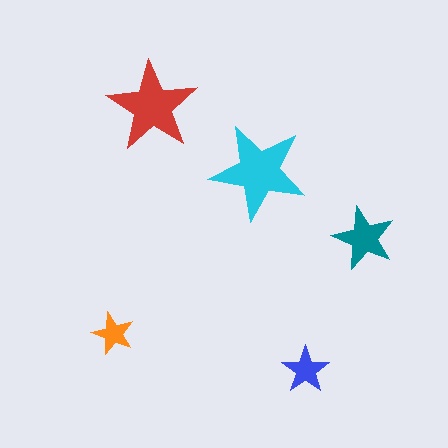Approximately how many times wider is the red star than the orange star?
About 2 times wider.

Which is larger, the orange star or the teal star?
The teal one.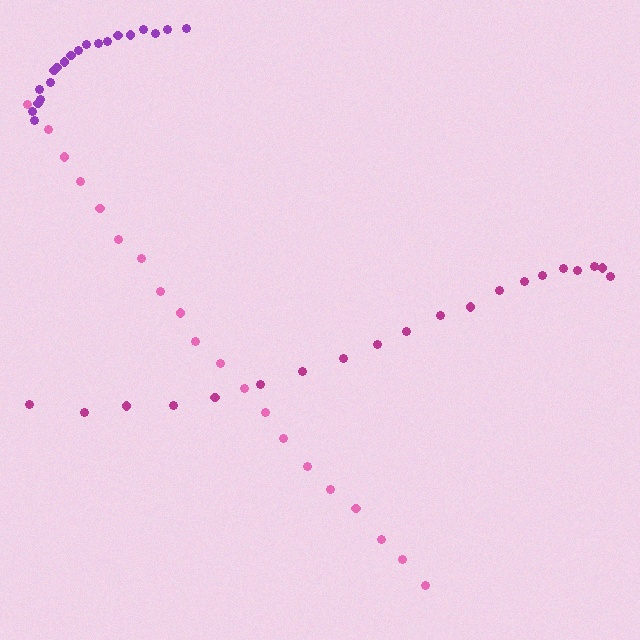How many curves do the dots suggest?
There are 3 distinct paths.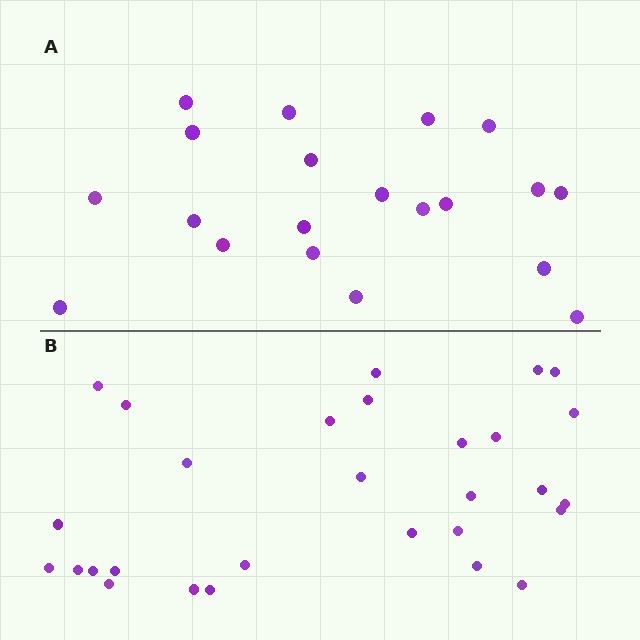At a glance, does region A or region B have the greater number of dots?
Region B (the bottom region) has more dots.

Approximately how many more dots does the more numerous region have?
Region B has roughly 8 or so more dots than region A.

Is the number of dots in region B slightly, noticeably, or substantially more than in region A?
Region B has substantially more. The ratio is roughly 1.4 to 1.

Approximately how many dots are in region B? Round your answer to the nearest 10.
About 30 dots. (The exact count is 29, which rounds to 30.)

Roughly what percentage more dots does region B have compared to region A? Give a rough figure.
About 45% more.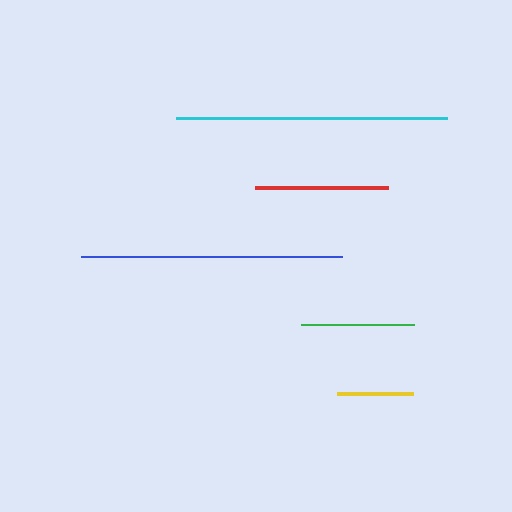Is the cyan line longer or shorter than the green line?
The cyan line is longer than the green line.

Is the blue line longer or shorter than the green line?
The blue line is longer than the green line.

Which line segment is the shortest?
The yellow line is the shortest at approximately 76 pixels.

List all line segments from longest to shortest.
From longest to shortest: cyan, blue, red, green, yellow.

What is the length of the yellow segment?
The yellow segment is approximately 76 pixels long.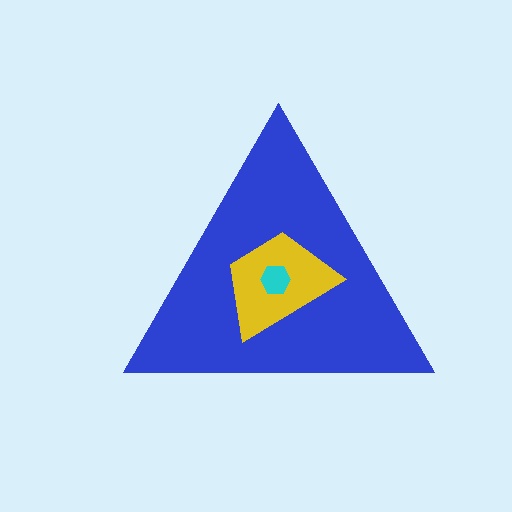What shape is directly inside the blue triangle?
The yellow trapezoid.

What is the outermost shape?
The blue triangle.